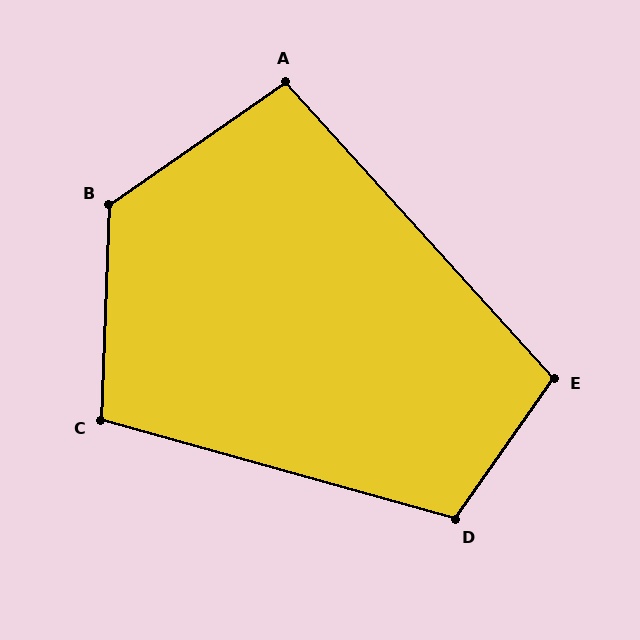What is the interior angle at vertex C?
Approximately 104 degrees (obtuse).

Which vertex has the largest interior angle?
B, at approximately 127 degrees.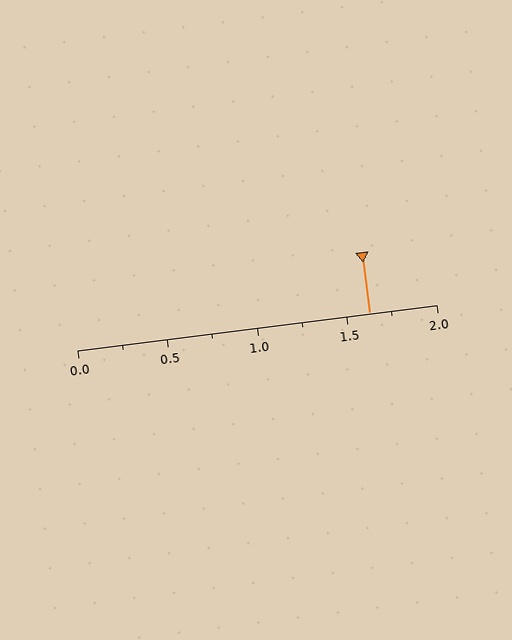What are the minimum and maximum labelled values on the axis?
The axis runs from 0.0 to 2.0.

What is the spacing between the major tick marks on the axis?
The major ticks are spaced 0.5 apart.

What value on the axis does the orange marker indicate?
The marker indicates approximately 1.62.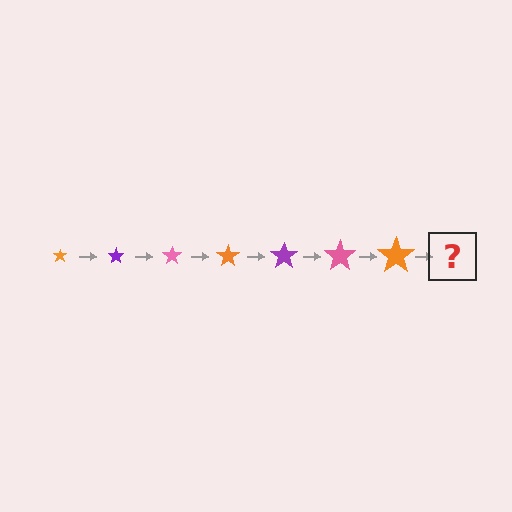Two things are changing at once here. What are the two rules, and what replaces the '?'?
The two rules are that the star grows larger each step and the color cycles through orange, purple, and pink. The '?' should be a purple star, larger than the previous one.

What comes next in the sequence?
The next element should be a purple star, larger than the previous one.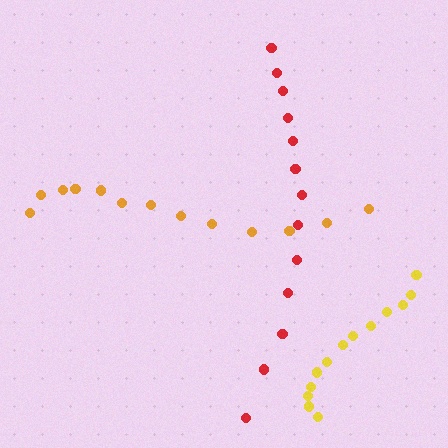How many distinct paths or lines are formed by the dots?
There are 3 distinct paths.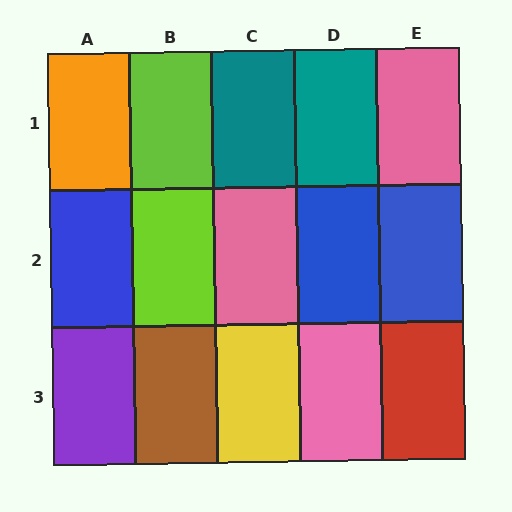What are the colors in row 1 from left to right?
Orange, lime, teal, teal, pink.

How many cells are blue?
3 cells are blue.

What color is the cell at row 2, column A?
Blue.